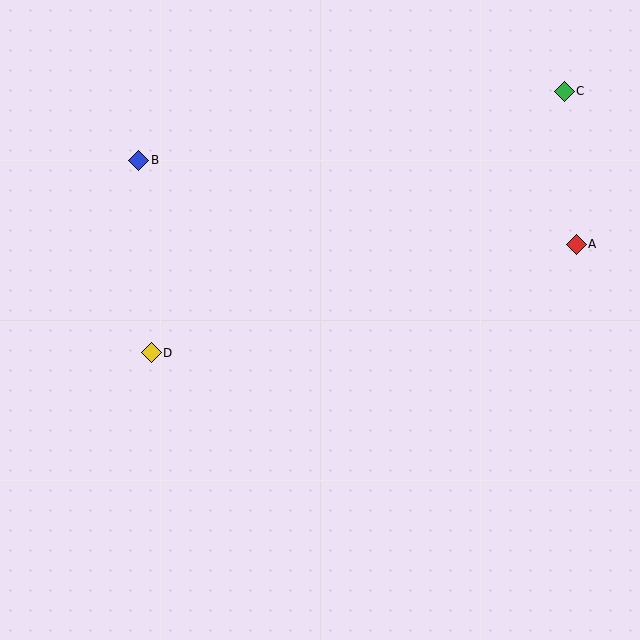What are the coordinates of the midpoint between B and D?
The midpoint between B and D is at (145, 257).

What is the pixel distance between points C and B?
The distance between C and B is 431 pixels.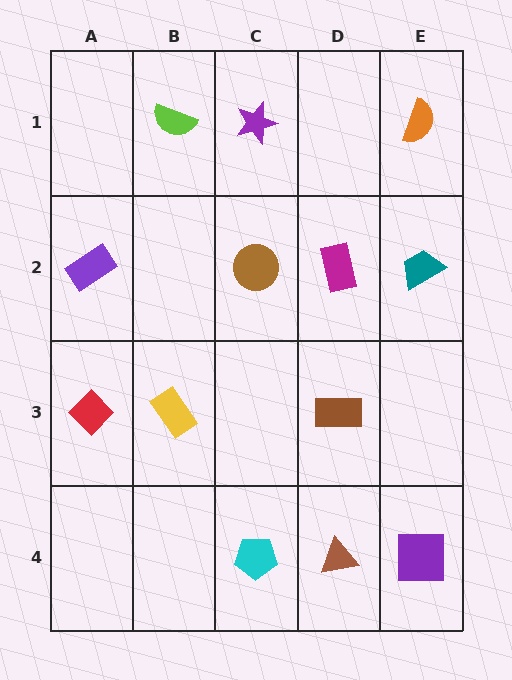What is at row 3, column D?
A brown rectangle.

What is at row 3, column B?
A yellow rectangle.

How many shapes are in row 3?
3 shapes.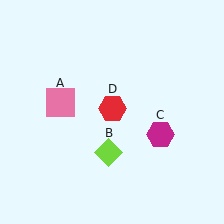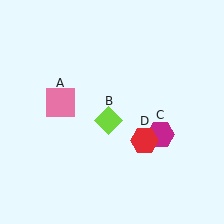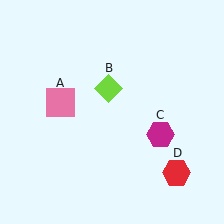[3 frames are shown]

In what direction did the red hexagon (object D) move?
The red hexagon (object D) moved down and to the right.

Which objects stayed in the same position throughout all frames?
Pink square (object A) and magenta hexagon (object C) remained stationary.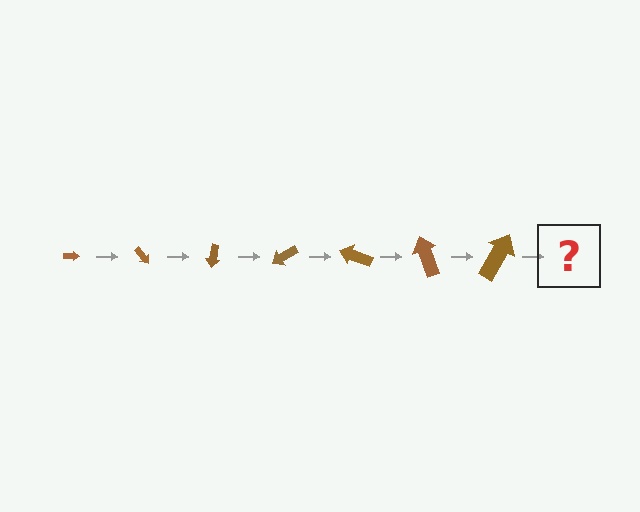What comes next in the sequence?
The next element should be an arrow, larger than the previous one and rotated 350 degrees from the start.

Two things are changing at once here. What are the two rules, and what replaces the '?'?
The two rules are that the arrow grows larger each step and it rotates 50 degrees each step. The '?' should be an arrow, larger than the previous one and rotated 350 degrees from the start.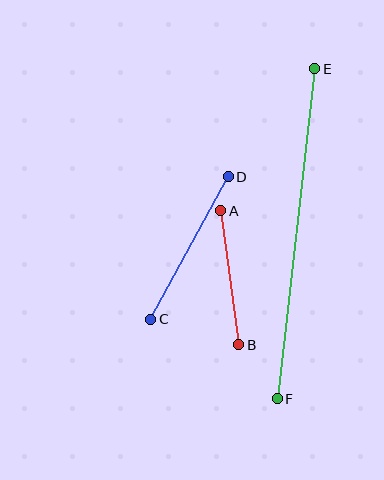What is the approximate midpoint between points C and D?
The midpoint is at approximately (189, 248) pixels.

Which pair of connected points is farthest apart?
Points E and F are farthest apart.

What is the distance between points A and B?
The distance is approximately 135 pixels.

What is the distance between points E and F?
The distance is approximately 332 pixels.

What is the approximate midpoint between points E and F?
The midpoint is at approximately (296, 234) pixels.